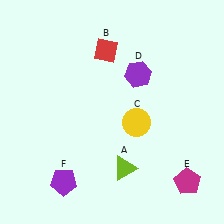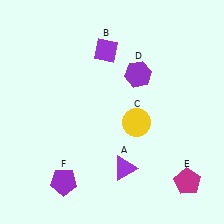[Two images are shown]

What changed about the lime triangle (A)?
In Image 1, A is lime. In Image 2, it changed to purple.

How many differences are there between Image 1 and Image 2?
There are 2 differences between the two images.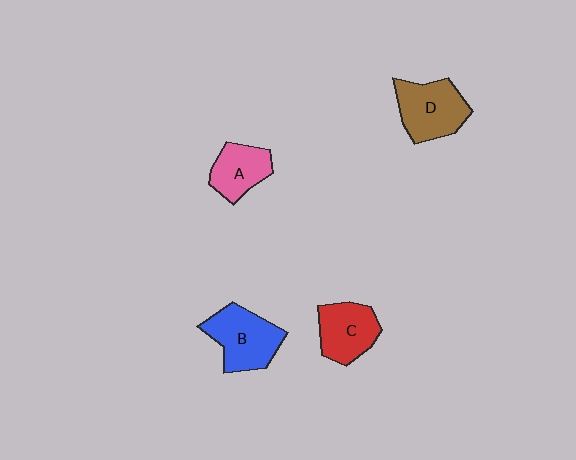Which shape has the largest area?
Shape B (blue).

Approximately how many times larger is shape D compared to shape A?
Approximately 1.4 times.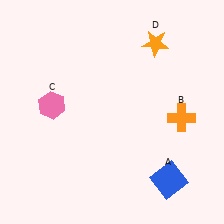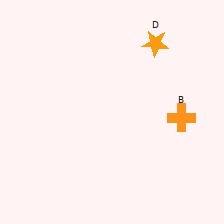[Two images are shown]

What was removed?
The pink hexagon (C), the blue square (A) were removed in Image 2.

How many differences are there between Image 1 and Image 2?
There are 2 differences between the two images.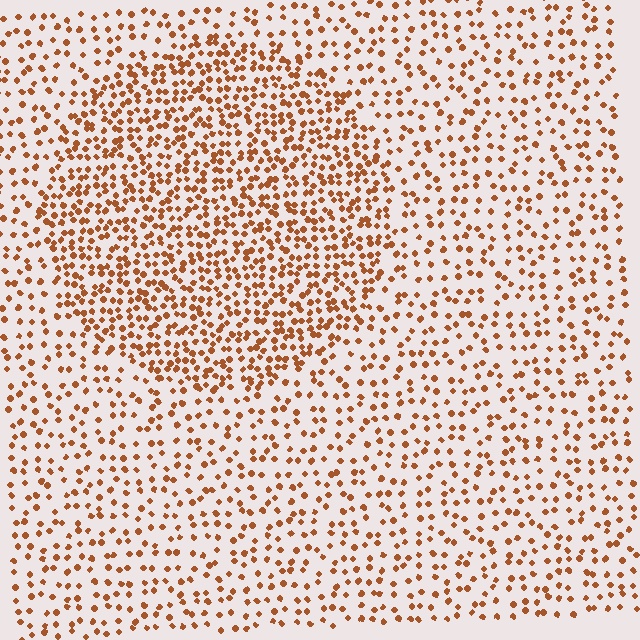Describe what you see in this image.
The image contains small brown elements arranged at two different densities. A circle-shaped region is visible where the elements are more densely packed than the surrounding area.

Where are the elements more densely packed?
The elements are more densely packed inside the circle boundary.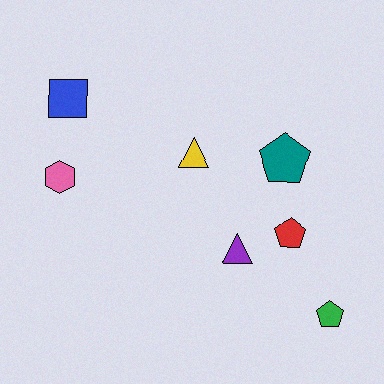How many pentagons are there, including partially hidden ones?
There are 3 pentagons.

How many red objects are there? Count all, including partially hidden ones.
There is 1 red object.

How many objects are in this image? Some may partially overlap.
There are 7 objects.